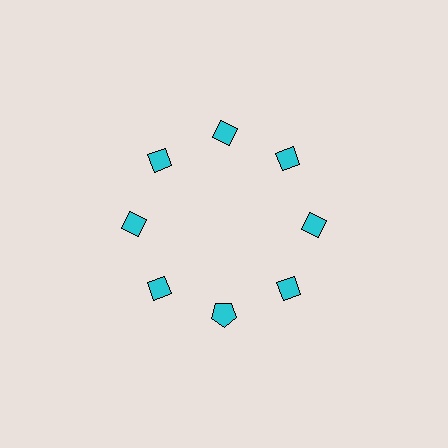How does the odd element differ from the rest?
It has a different shape: pentagon instead of diamond.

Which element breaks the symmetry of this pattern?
The cyan pentagon at roughly the 6 o'clock position breaks the symmetry. All other shapes are cyan diamonds.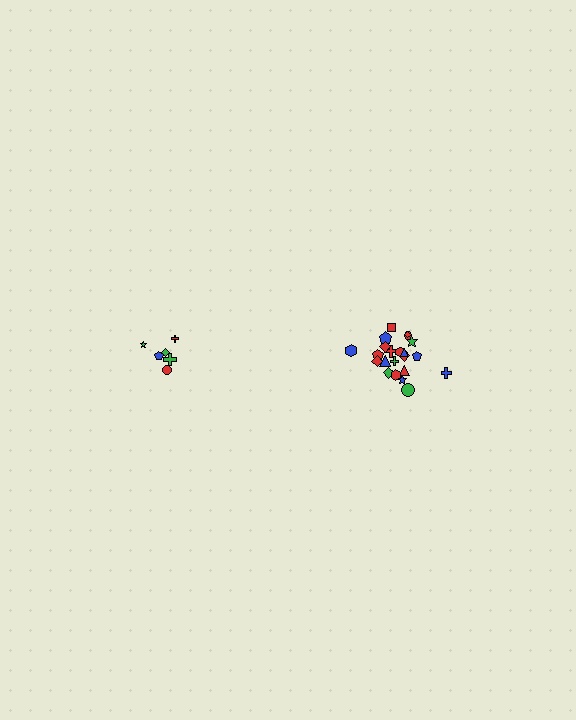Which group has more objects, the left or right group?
The right group.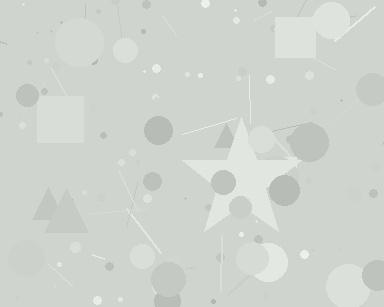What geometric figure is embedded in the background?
A star is embedded in the background.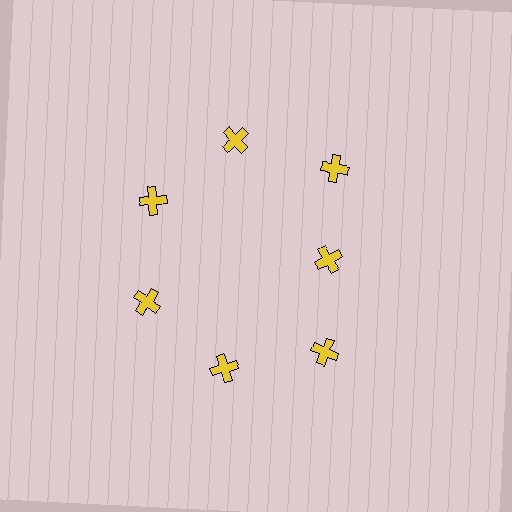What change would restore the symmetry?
The symmetry would be restored by moving it outward, back onto the ring so that all 7 crosses sit at equal angles and equal distance from the center.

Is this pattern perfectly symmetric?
No. The 7 yellow crosses are arranged in a ring, but one element near the 3 o'clock position is pulled inward toward the center, breaking the 7-fold rotational symmetry.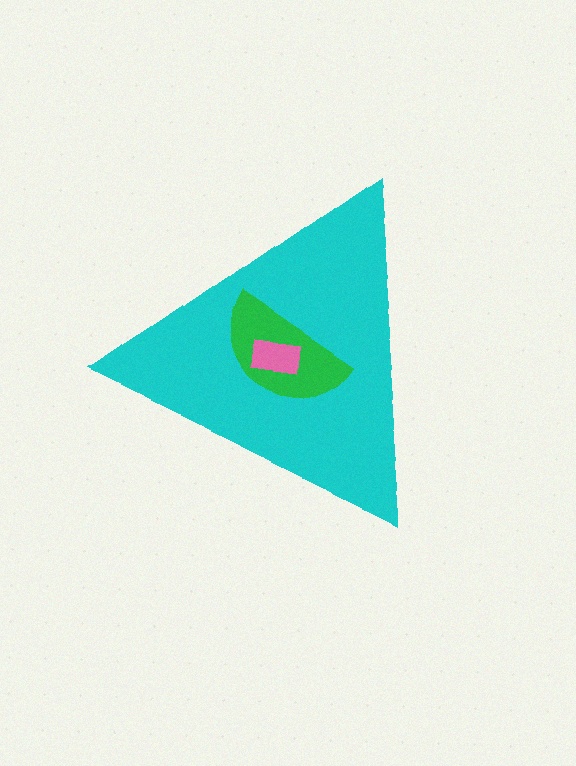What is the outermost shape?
The cyan triangle.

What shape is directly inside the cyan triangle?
The green semicircle.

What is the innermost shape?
The pink rectangle.